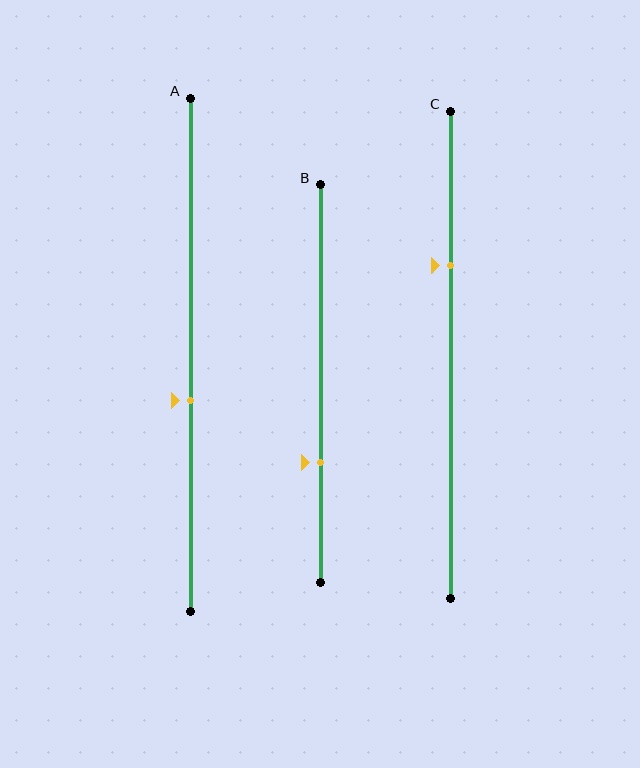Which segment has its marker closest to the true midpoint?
Segment A has its marker closest to the true midpoint.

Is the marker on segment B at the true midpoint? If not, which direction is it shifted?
No, the marker on segment B is shifted downward by about 20% of the segment length.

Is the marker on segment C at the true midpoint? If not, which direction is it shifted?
No, the marker on segment C is shifted upward by about 18% of the segment length.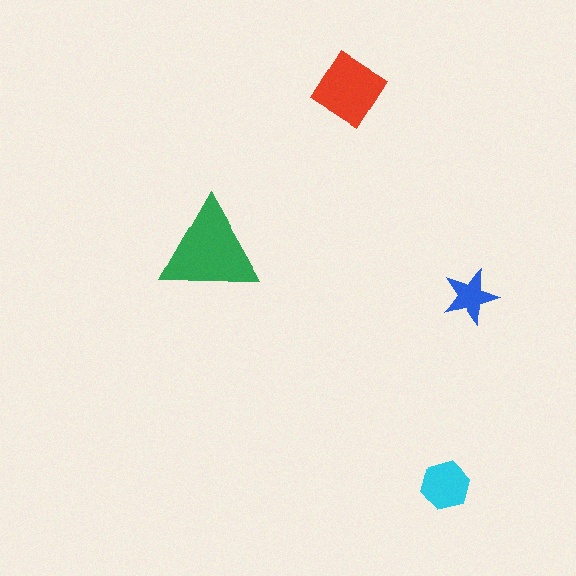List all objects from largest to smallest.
The green triangle, the red diamond, the cyan hexagon, the blue star.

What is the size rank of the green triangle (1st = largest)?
1st.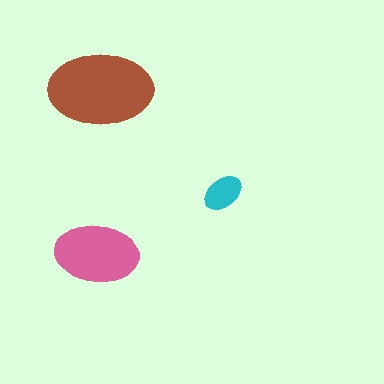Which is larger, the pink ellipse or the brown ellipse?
The brown one.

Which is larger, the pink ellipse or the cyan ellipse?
The pink one.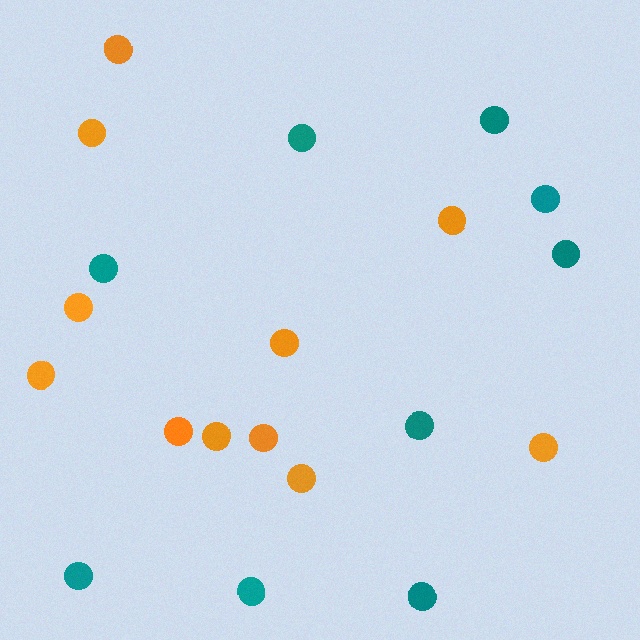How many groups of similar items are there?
There are 2 groups: one group of teal circles (9) and one group of orange circles (11).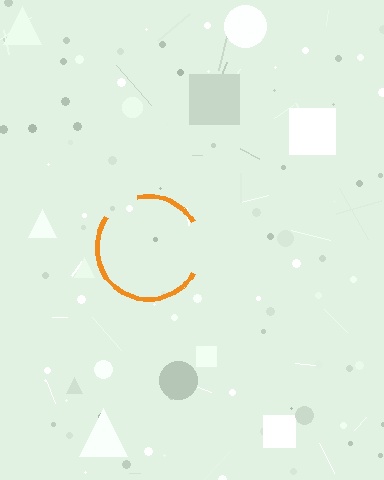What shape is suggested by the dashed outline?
The dashed outline suggests a circle.